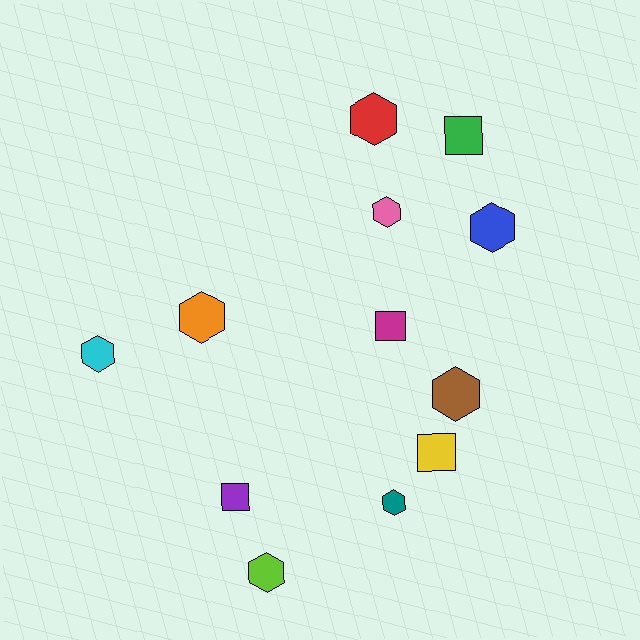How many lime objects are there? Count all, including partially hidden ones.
There is 1 lime object.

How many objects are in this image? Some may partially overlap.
There are 12 objects.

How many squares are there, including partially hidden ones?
There are 4 squares.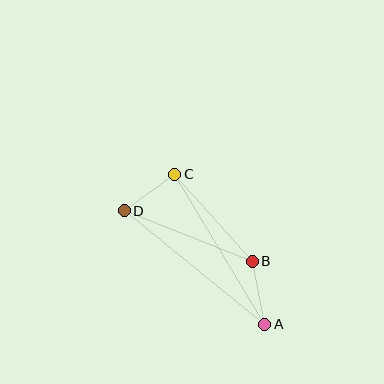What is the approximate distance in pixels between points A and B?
The distance between A and B is approximately 64 pixels.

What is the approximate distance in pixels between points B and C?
The distance between B and C is approximately 116 pixels.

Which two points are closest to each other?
Points C and D are closest to each other.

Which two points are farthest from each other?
Points A and D are farthest from each other.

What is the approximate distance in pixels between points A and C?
The distance between A and C is approximately 175 pixels.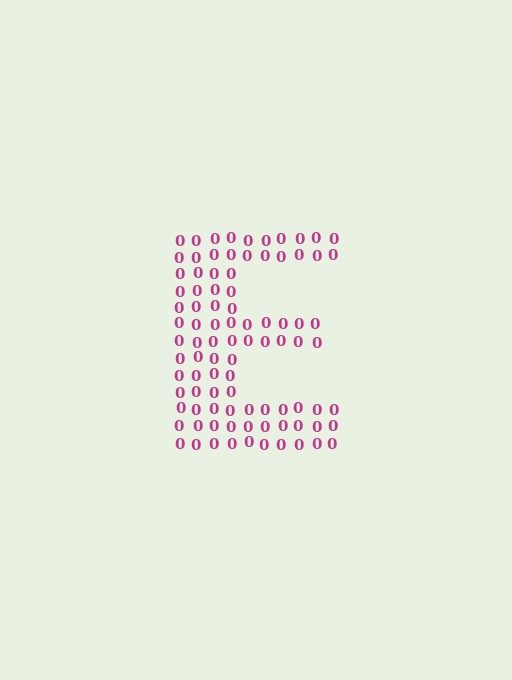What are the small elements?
The small elements are digit 0's.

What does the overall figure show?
The overall figure shows the letter E.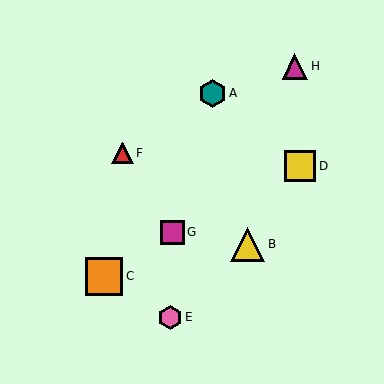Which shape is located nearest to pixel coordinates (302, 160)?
The yellow square (labeled D) at (300, 166) is nearest to that location.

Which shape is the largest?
The orange square (labeled C) is the largest.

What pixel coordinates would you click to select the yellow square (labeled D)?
Click at (300, 166) to select the yellow square D.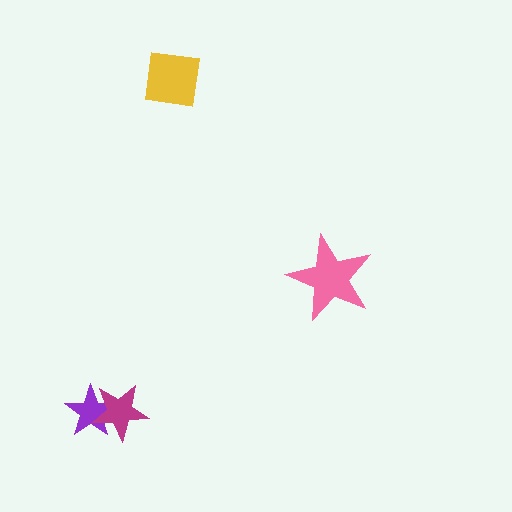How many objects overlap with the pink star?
0 objects overlap with the pink star.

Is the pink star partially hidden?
No, no other shape covers it.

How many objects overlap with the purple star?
1 object overlaps with the purple star.